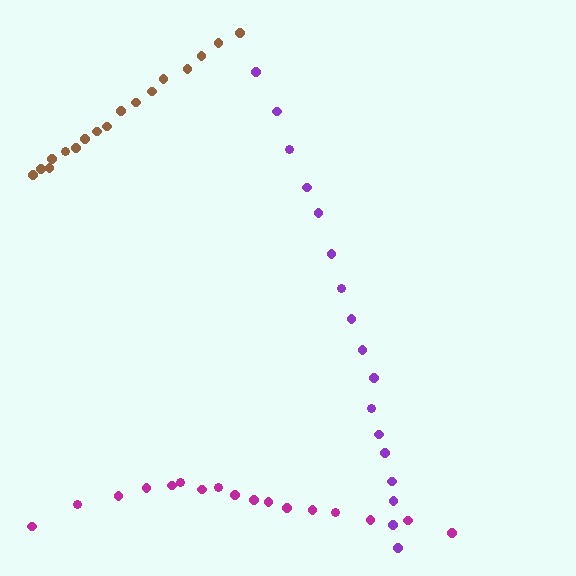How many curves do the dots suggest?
There are 3 distinct paths.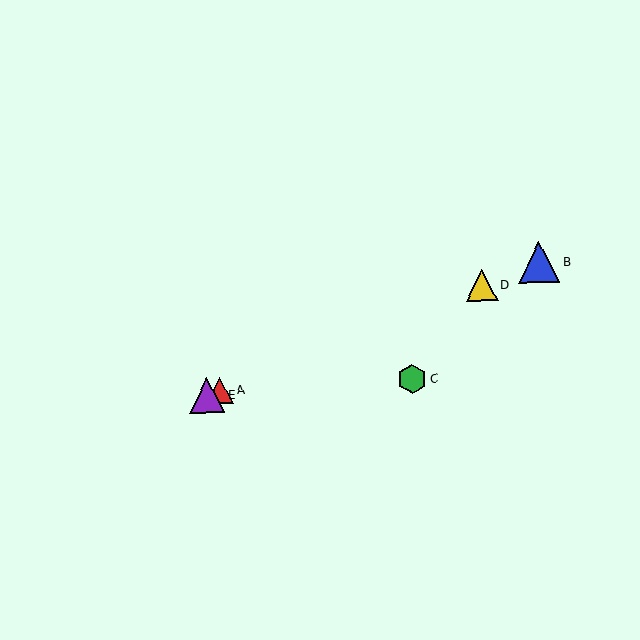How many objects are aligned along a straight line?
4 objects (A, B, D, E) are aligned along a straight line.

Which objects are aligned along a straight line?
Objects A, B, D, E are aligned along a straight line.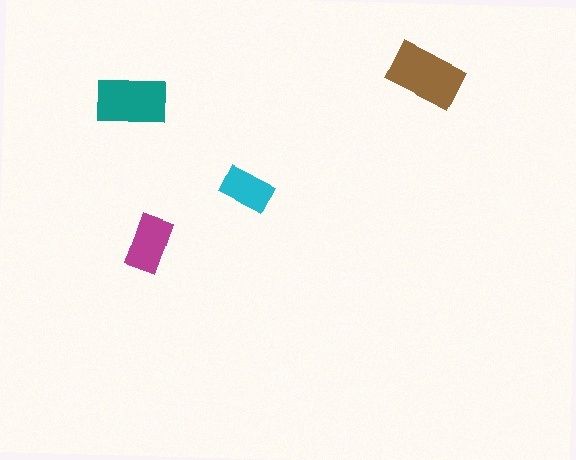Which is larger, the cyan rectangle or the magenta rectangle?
The magenta one.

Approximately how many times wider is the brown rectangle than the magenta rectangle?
About 1.5 times wider.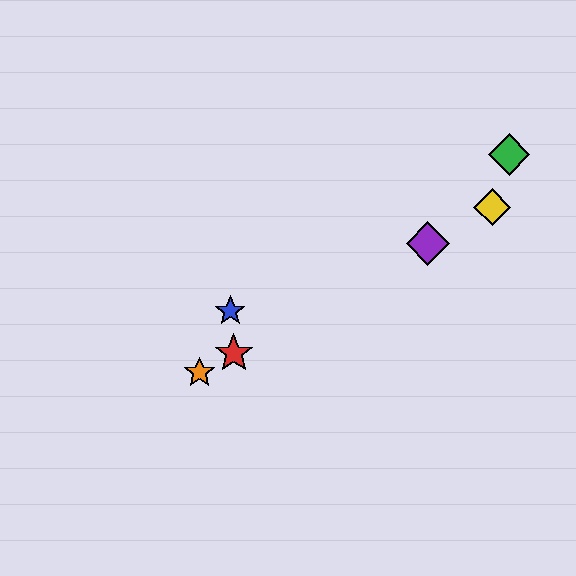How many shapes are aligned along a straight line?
4 shapes (the red star, the yellow diamond, the purple diamond, the orange star) are aligned along a straight line.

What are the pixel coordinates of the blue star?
The blue star is at (230, 311).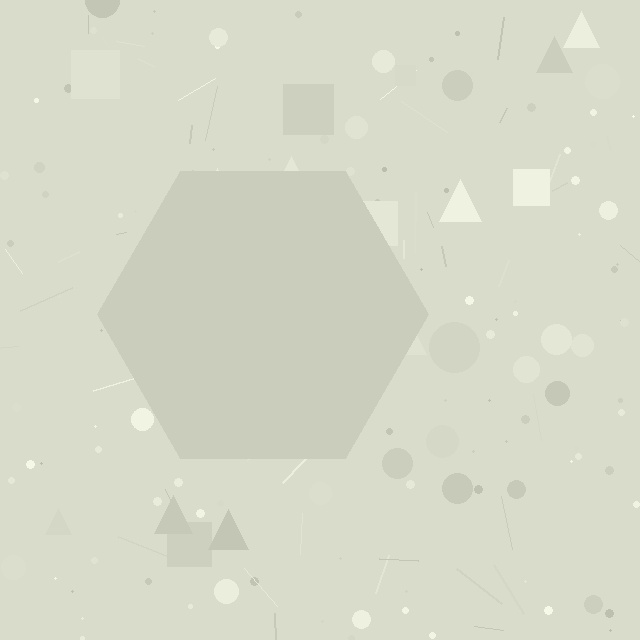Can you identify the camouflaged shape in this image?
The camouflaged shape is a hexagon.